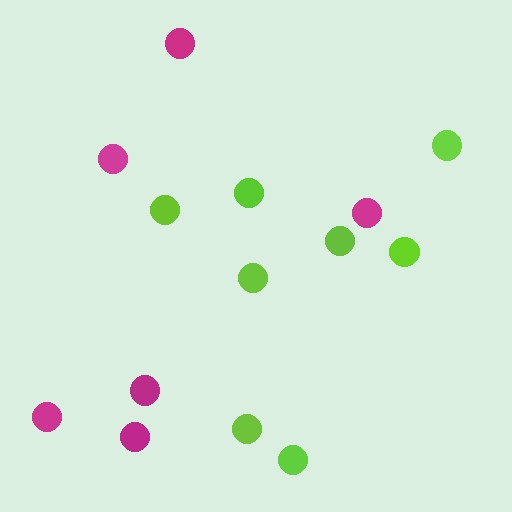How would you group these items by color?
There are 2 groups: one group of magenta circles (6) and one group of lime circles (8).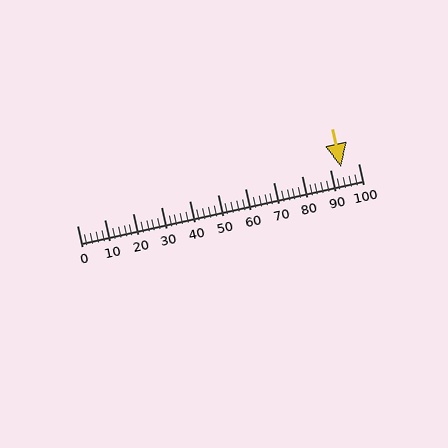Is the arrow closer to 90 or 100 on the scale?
The arrow is closer to 90.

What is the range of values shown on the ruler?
The ruler shows values from 0 to 100.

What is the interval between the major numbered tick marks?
The major tick marks are spaced 10 units apart.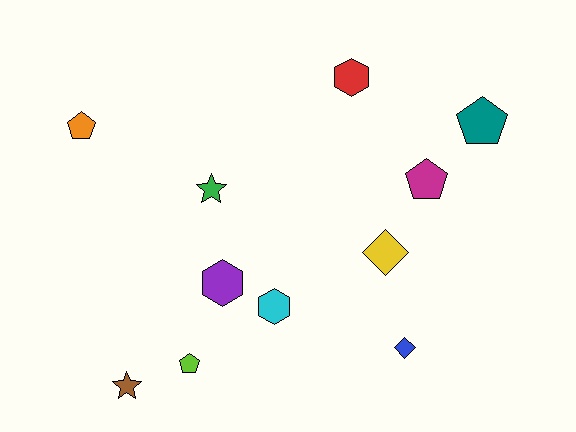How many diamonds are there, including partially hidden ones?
There are 2 diamonds.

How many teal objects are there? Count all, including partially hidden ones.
There is 1 teal object.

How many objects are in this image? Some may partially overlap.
There are 11 objects.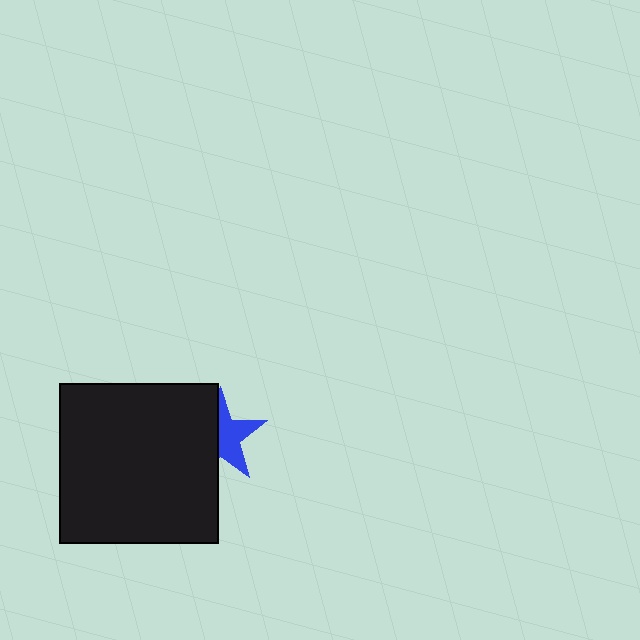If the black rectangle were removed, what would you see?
You would see the complete blue star.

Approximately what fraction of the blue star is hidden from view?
Roughly 49% of the blue star is hidden behind the black rectangle.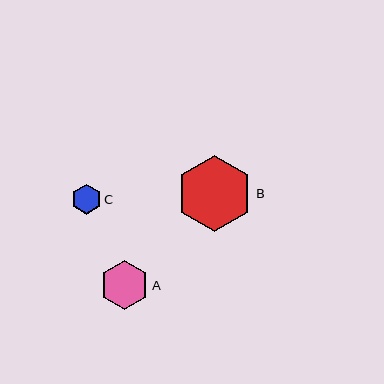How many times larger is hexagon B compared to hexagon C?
Hexagon B is approximately 2.5 times the size of hexagon C.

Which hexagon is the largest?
Hexagon B is the largest with a size of approximately 76 pixels.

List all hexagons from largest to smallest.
From largest to smallest: B, A, C.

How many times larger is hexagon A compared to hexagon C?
Hexagon A is approximately 1.6 times the size of hexagon C.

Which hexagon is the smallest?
Hexagon C is the smallest with a size of approximately 30 pixels.